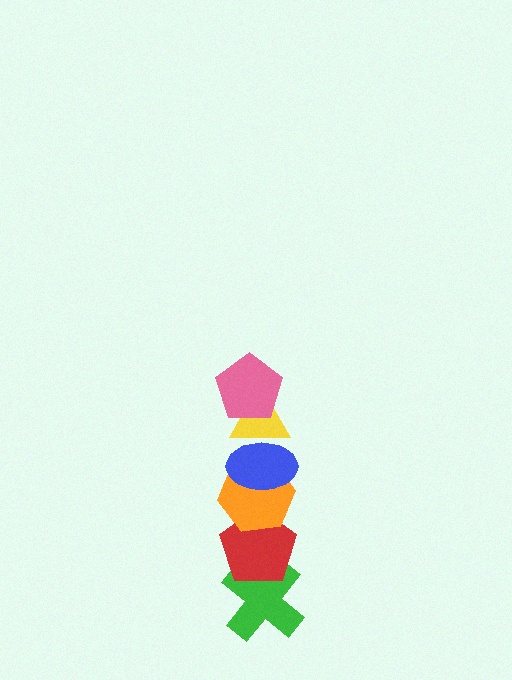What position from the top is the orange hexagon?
The orange hexagon is 4th from the top.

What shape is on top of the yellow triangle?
The pink pentagon is on top of the yellow triangle.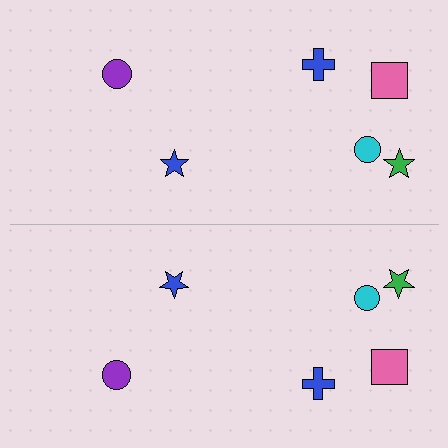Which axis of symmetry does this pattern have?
The pattern has a horizontal axis of symmetry running through the center of the image.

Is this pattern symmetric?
Yes, this pattern has bilateral (reflection) symmetry.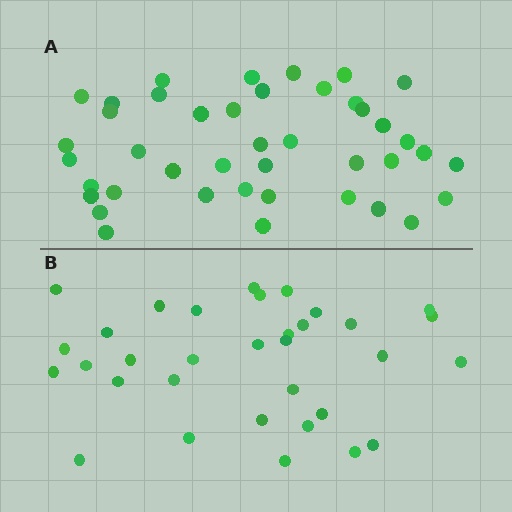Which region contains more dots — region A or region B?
Region A (the top region) has more dots.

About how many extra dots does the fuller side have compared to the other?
Region A has roughly 8 or so more dots than region B.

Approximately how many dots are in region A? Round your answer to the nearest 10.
About 40 dots. (The exact count is 42, which rounds to 40.)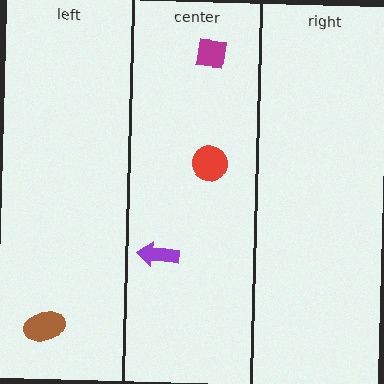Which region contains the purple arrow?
The center region.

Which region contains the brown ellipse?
The left region.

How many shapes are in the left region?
1.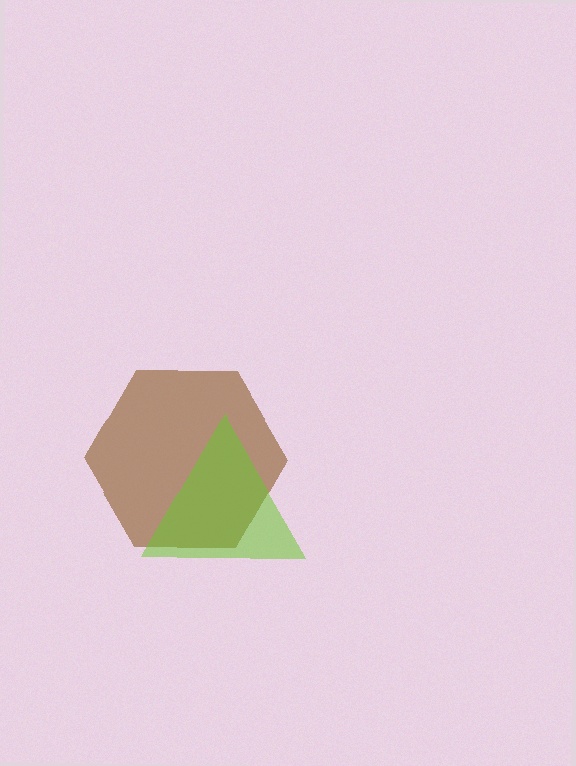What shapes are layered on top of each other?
The layered shapes are: a brown hexagon, a lime triangle.